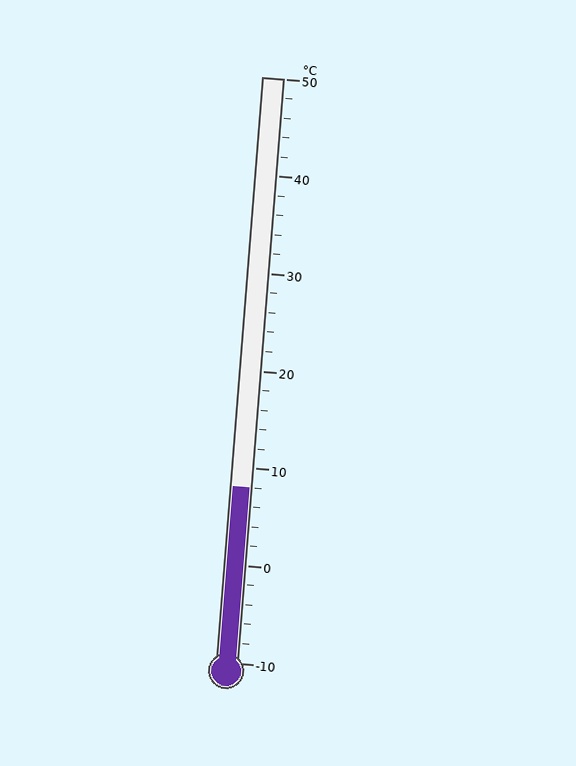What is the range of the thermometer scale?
The thermometer scale ranges from -10°C to 50°C.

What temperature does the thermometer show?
The thermometer shows approximately 8°C.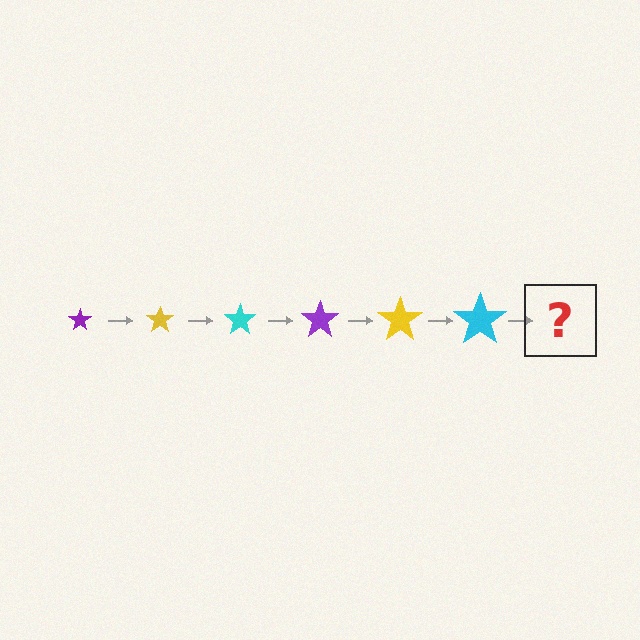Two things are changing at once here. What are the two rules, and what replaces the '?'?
The two rules are that the star grows larger each step and the color cycles through purple, yellow, and cyan. The '?' should be a purple star, larger than the previous one.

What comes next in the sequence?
The next element should be a purple star, larger than the previous one.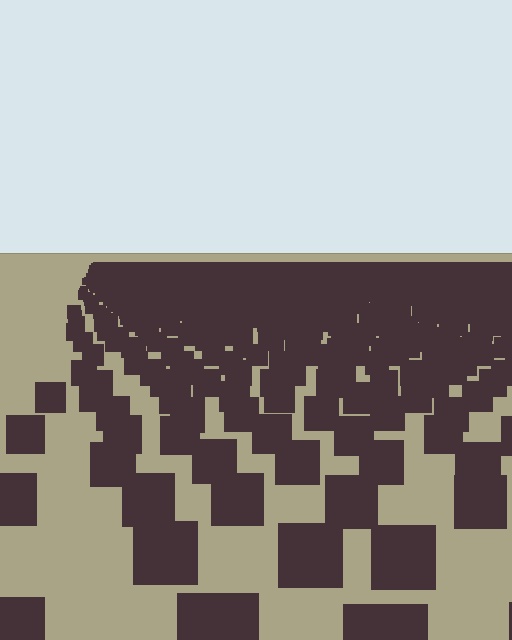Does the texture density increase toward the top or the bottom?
Density increases toward the top.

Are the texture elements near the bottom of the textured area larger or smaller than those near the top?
Larger. Near the bottom, elements are closer to the viewer and appear at a bigger on-screen size.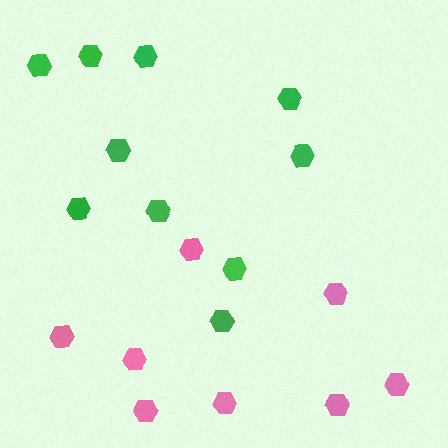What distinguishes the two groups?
There are 2 groups: one group of green hexagons (10) and one group of pink hexagons (8).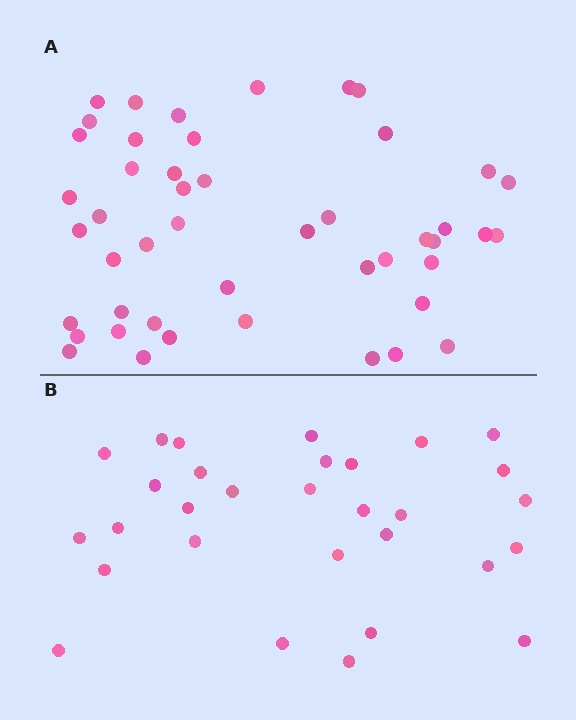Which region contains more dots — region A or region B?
Region A (the top region) has more dots.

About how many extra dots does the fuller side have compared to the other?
Region A has approximately 15 more dots than region B.